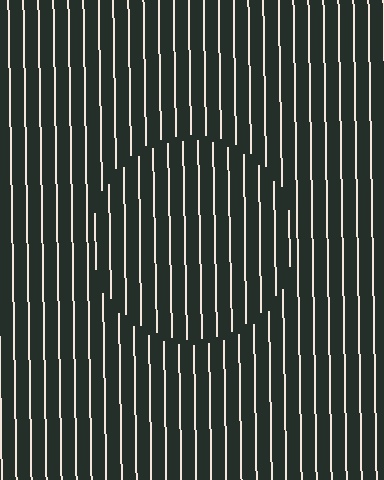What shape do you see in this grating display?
An illusory circle. The interior of the shape contains the same grating, shifted by half a period — the contour is defined by the phase discontinuity where line-ends from the inner and outer gratings abut.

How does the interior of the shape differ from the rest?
The interior of the shape contains the same grating, shifted by half a period — the contour is defined by the phase discontinuity where line-ends from the inner and outer gratings abut.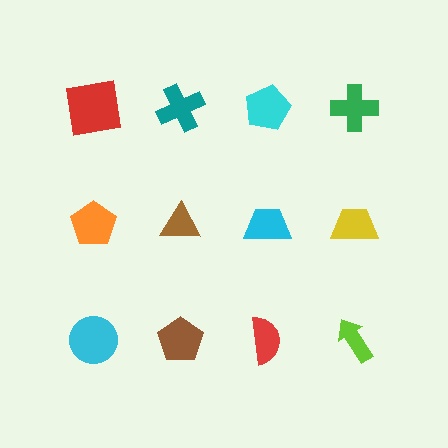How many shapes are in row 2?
4 shapes.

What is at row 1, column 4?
A green cross.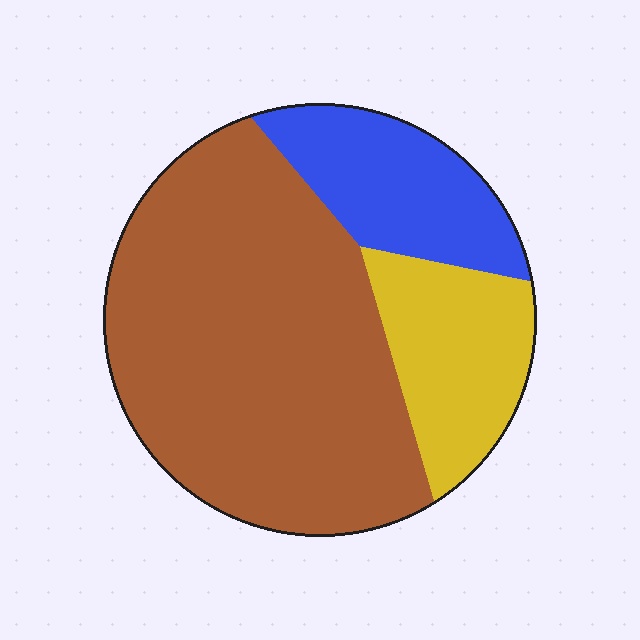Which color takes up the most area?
Brown, at roughly 65%.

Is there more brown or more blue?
Brown.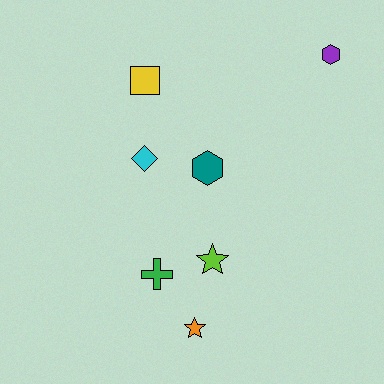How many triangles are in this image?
There are no triangles.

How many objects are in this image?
There are 7 objects.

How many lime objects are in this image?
There is 1 lime object.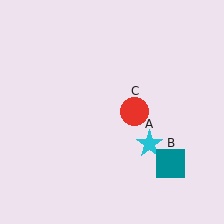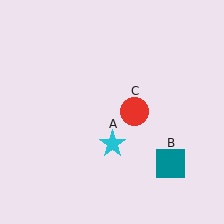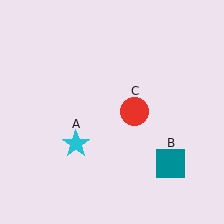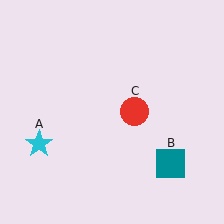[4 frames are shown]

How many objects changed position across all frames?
1 object changed position: cyan star (object A).